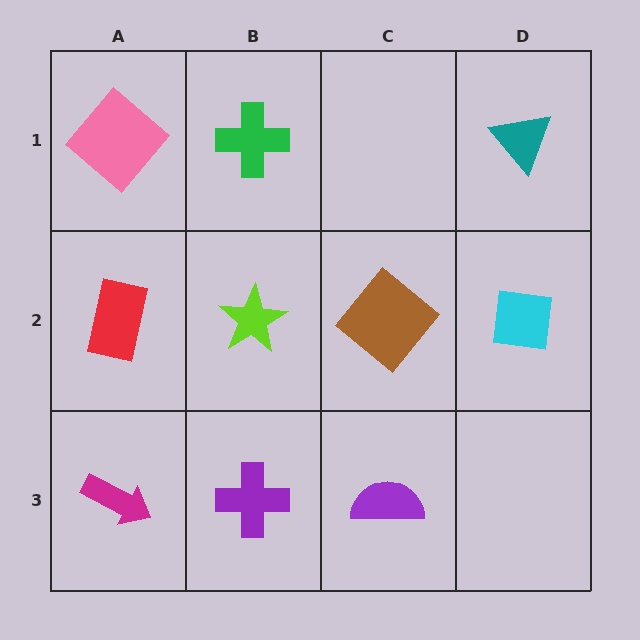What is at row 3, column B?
A purple cross.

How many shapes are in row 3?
3 shapes.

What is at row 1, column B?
A green cross.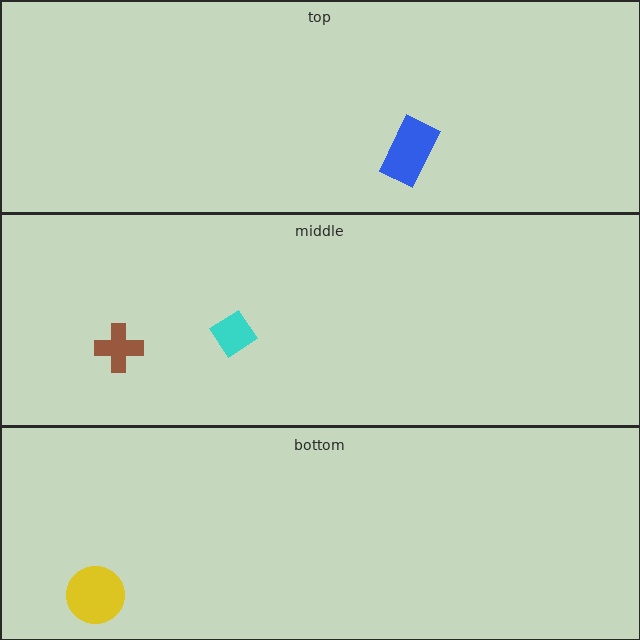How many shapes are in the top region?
1.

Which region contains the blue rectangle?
The top region.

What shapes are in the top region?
The blue rectangle.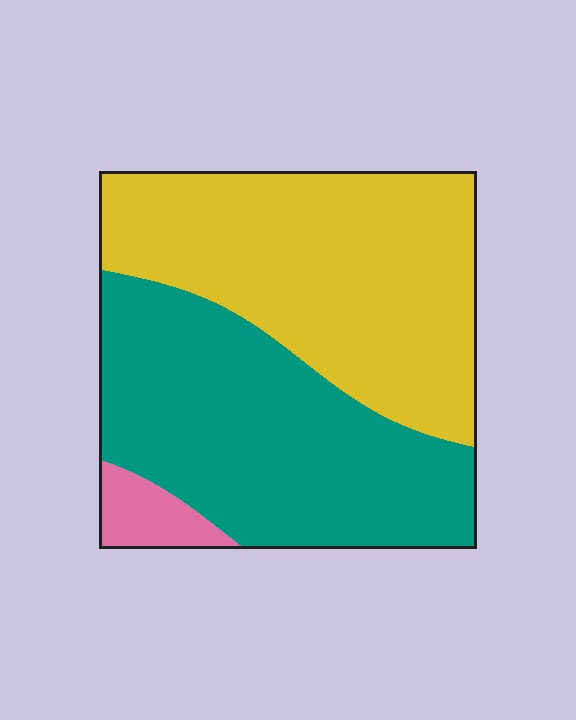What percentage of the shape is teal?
Teal covers roughly 45% of the shape.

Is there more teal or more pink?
Teal.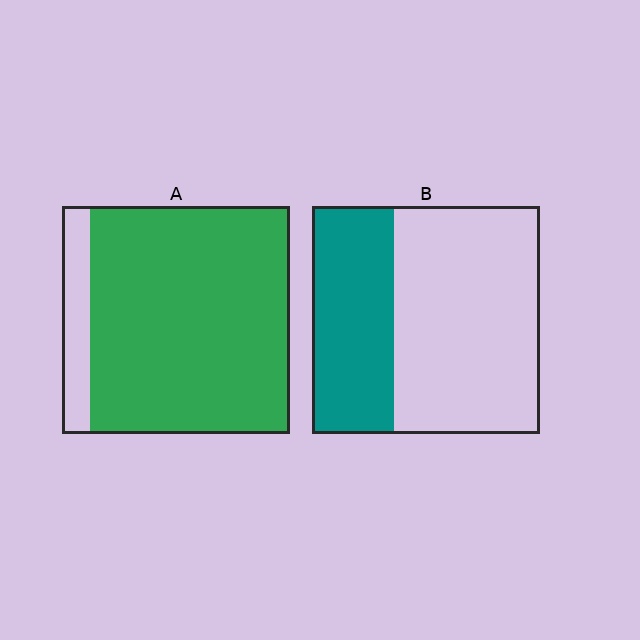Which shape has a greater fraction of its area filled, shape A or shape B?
Shape A.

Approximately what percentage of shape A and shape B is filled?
A is approximately 90% and B is approximately 35%.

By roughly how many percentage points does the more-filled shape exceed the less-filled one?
By roughly 50 percentage points (A over B).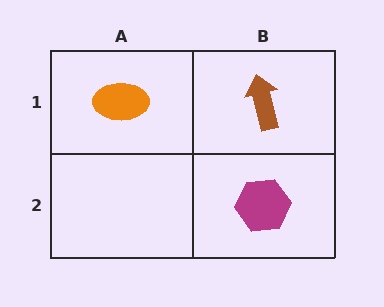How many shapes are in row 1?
2 shapes.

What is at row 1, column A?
An orange ellipse.